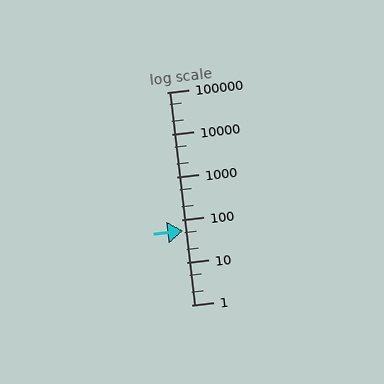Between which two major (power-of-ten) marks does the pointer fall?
The pointer is between 10 and 100.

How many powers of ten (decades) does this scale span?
The scale spans 5 decades, from 1 to 100000.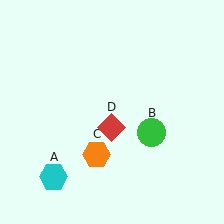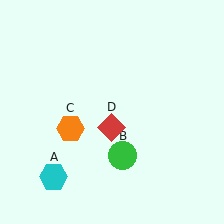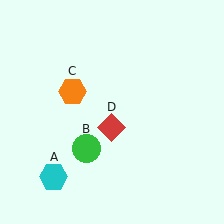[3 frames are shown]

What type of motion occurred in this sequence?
The green circle (object B), orange hexagon (object C) rotated clockwise around the center of the scene.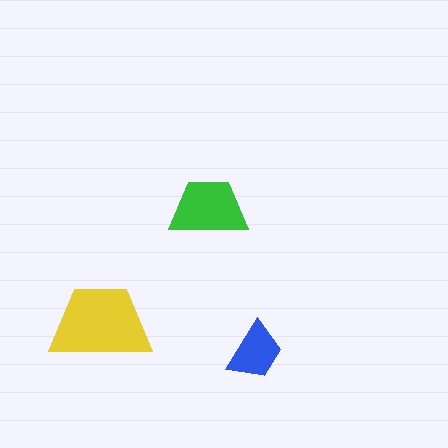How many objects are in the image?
There are 3 objects in the image.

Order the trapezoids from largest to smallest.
the yellow one, the green one, the blue one.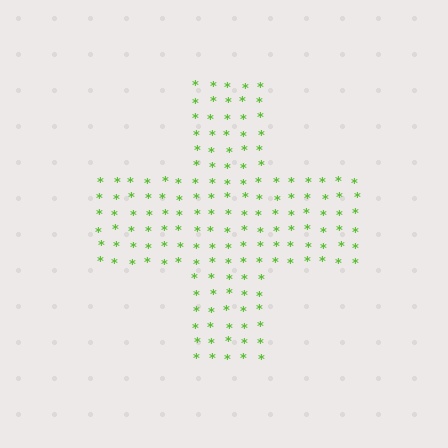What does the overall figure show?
The overall figure shows a cross.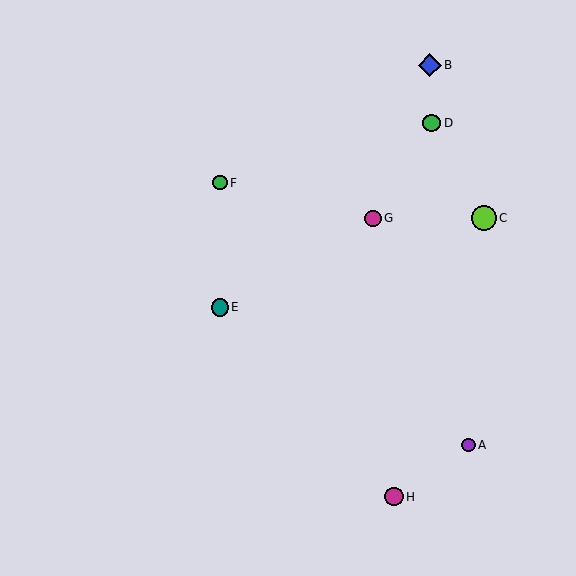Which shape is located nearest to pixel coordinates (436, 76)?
The blue diamond (labeled B) at (430, 65) is nearest to that location.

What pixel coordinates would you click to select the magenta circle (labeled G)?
Click at (373, 218) to select the magenta circle G.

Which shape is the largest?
The lime circle (labeled C) is the largest.